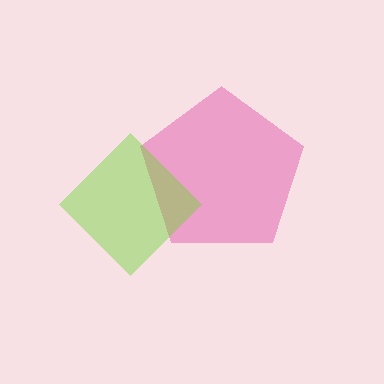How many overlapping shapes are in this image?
There are 2 overlapping shapes in the image.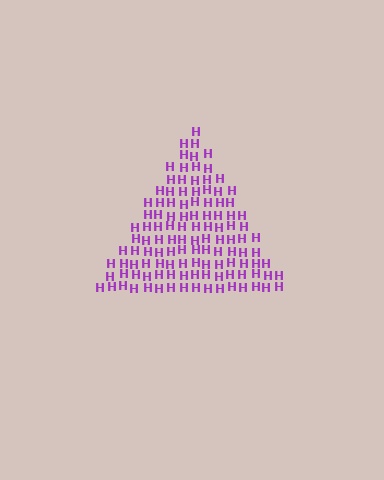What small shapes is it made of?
It is made of small letter H's.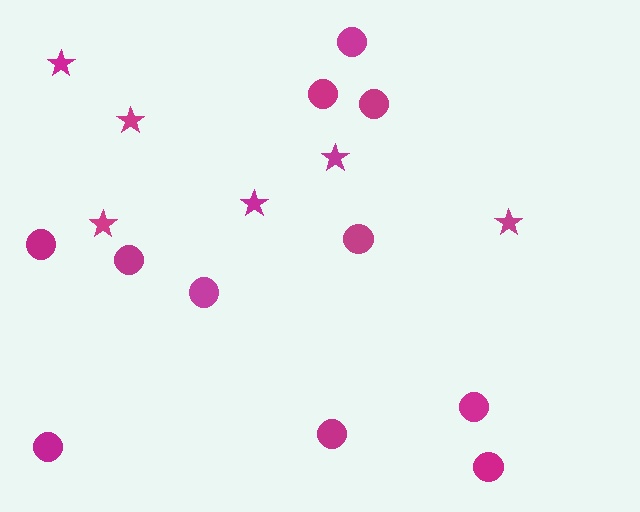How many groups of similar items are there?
There are 2 groups: one group of stars (6) and one group of circles (11).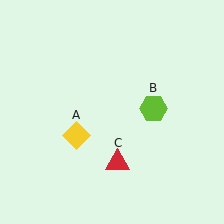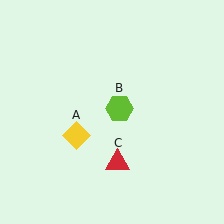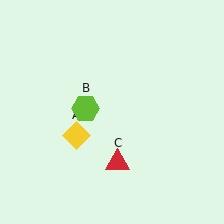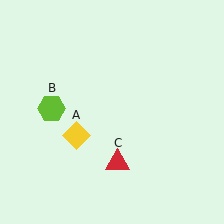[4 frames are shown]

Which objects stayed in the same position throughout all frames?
Yellow diamond (object A) and red triangle (object C) remained stationary.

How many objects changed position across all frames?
1 object changed position: lime hexagon (object B).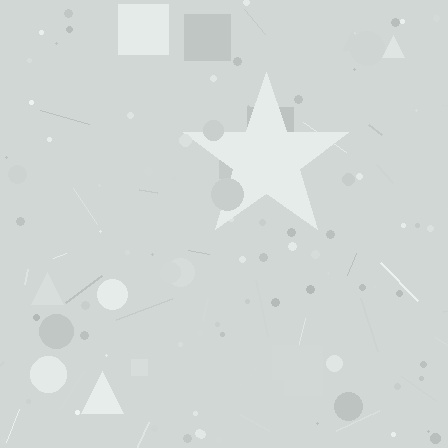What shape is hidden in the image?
A star is hidden in the image.